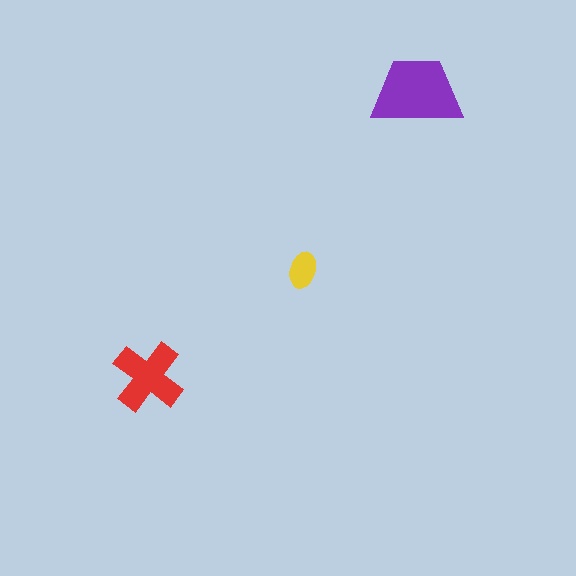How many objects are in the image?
There are 3 objects in the image.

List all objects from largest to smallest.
The purple trapezoid, the red cross, the yellow ellipse.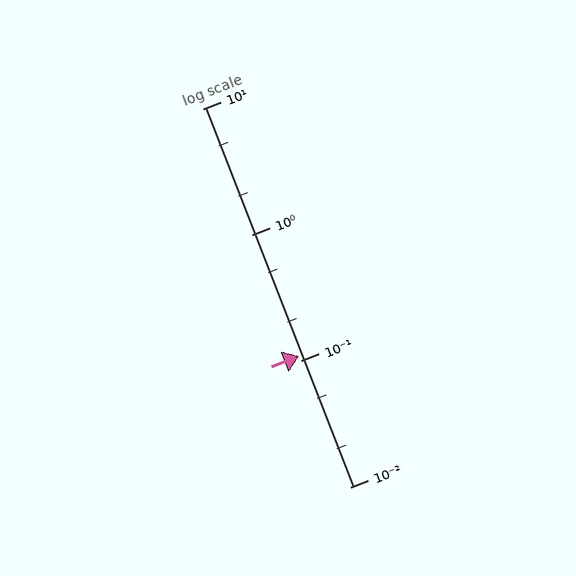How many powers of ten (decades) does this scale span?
The scale spans 3 decades, from 0.01 to 10.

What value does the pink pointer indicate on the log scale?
The pointer indicates approximately 0.11.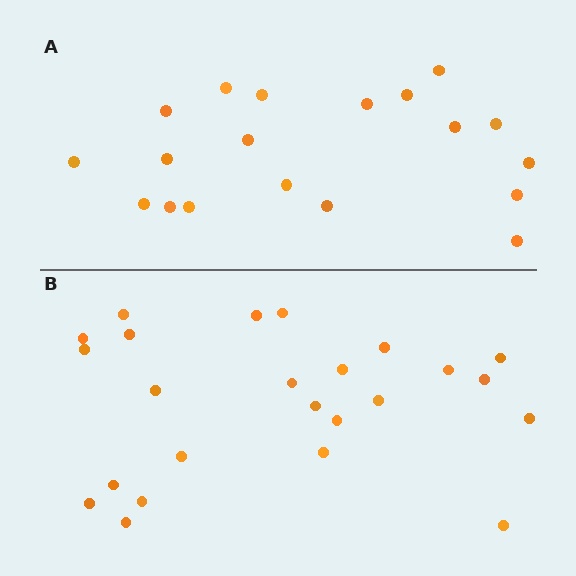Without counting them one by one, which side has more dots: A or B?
Region B (the bottom region) has more dots.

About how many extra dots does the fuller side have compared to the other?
Region B has about 5 more dots than region A.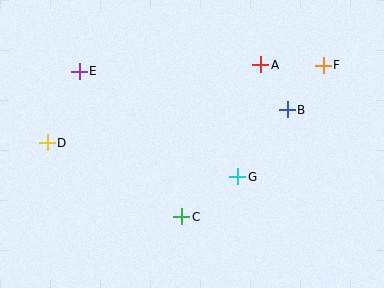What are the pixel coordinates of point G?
Point G is at (238, 177).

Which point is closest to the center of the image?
Point G at (238, 177) is closest to the center.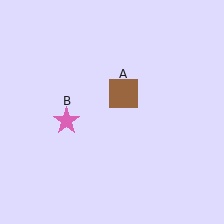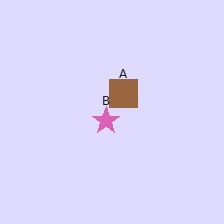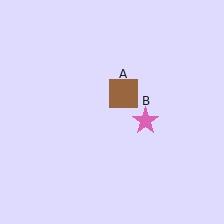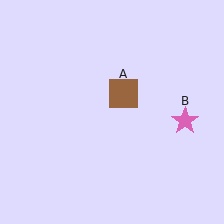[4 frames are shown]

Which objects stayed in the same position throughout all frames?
Brown square (object A) remained stationary.